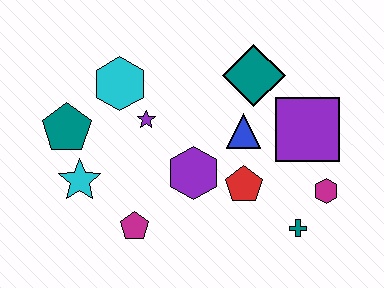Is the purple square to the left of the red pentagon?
No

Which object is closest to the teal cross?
The magenta hexagon is closest to the teal cross.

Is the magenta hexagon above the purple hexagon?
No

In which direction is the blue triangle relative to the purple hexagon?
The blue triangle is to the right of the purple hexagon.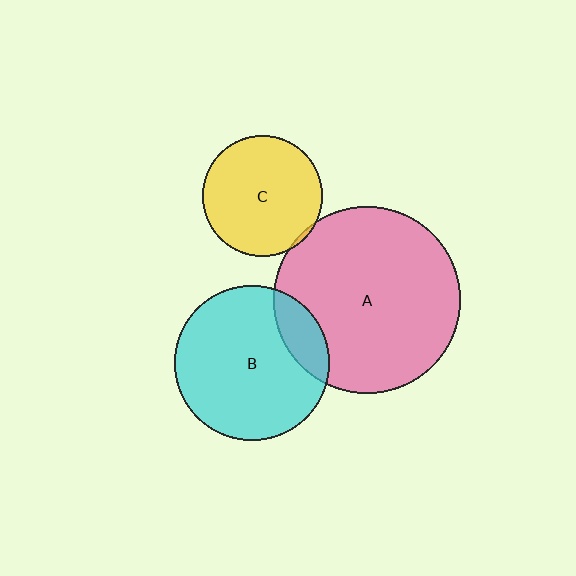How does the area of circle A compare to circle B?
Approximately 1.5 times.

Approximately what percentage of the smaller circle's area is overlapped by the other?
Approximately 5%.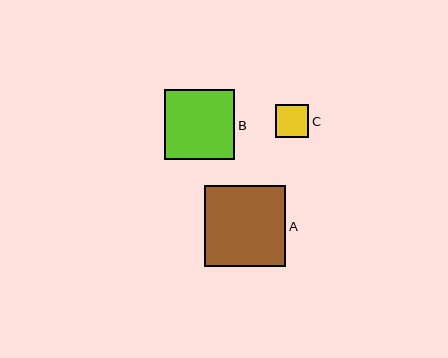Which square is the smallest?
Square C is the smallest with a size of approximately 33 pixels.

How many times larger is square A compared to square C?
Square A is approximately 2.4 times the size of square C.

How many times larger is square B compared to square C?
Square B is approximately 2.1 times the size of square C.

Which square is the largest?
Square A is the largest with a size of approximately 81 pixels.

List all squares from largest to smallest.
From largest to smallest: A, B, C.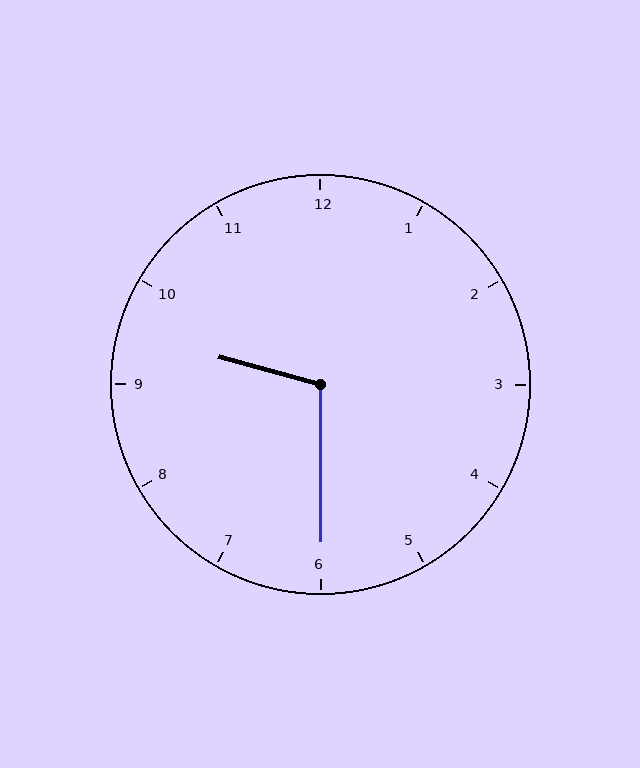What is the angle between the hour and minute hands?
Approximately 105 degrees.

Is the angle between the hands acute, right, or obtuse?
It is obtuse.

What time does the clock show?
9:30.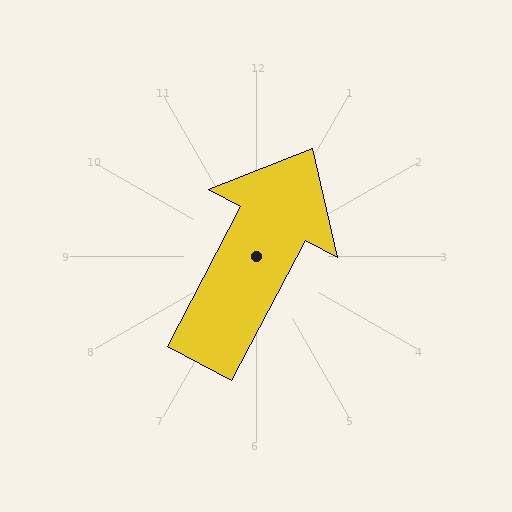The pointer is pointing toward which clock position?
Roughly 1 o'clock.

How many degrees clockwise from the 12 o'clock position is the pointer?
Approximately 28 degrees.